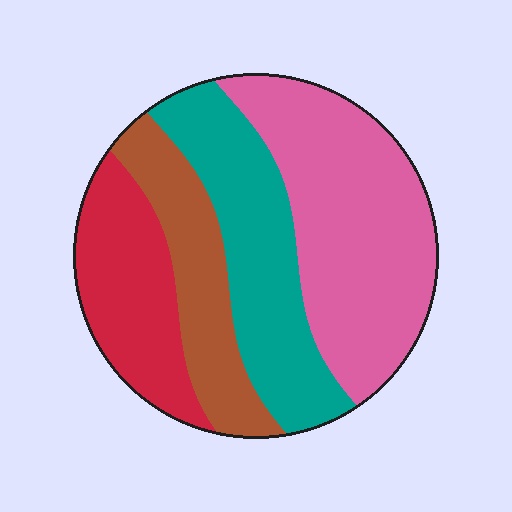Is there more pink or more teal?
Pink.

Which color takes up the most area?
Pink, at roughly 35%.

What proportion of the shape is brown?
Brown takes up less than a quarter of the shape.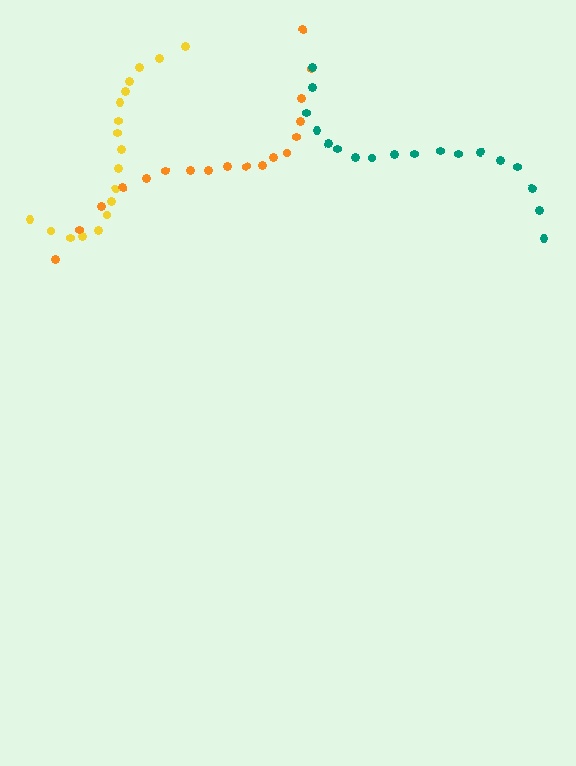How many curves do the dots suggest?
There are 3 distinct paths.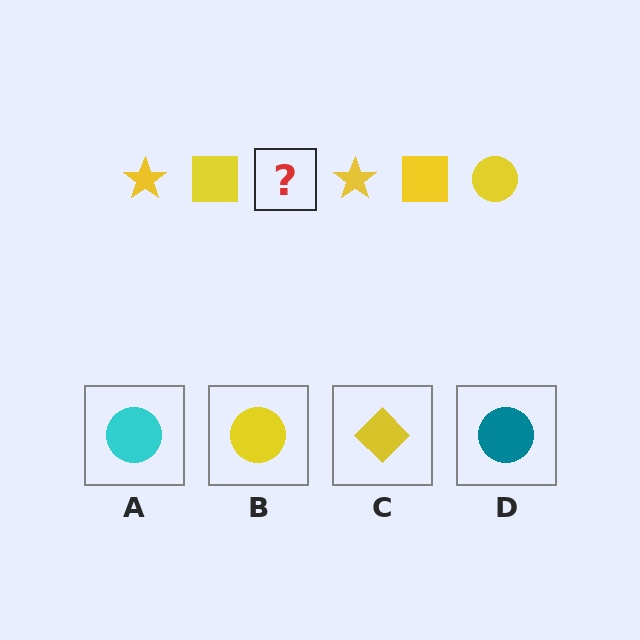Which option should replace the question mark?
Option B.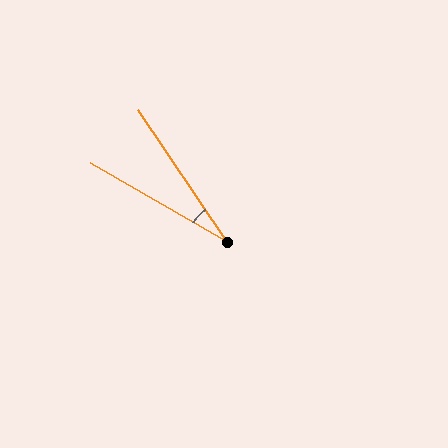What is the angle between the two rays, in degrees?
Approximately 26 degrees.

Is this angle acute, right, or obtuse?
It is acute.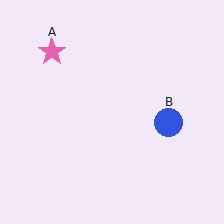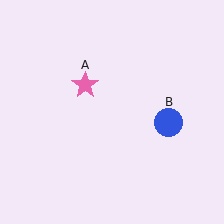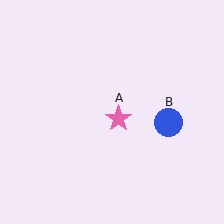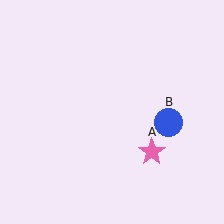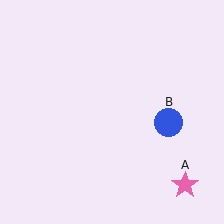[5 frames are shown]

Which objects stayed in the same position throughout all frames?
Blue circle (object B) remained stationary.